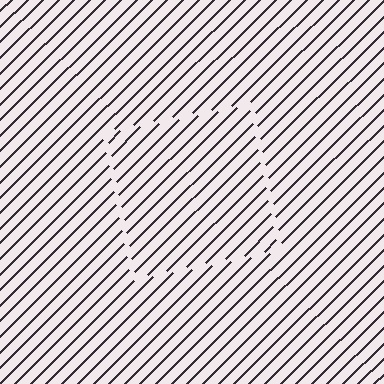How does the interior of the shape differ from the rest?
The interior of the shape contains the same grating, shifted by half a period — the contour is defined by the phase discontinuity where line-ends from the inner and outer gratings abut.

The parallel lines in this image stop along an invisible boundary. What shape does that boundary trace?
An illusory square. The interior of the shape contains the same grating, shifted by half a period — the contour is defined by the phase discontinuity where line-ends from the inner and outer gratings abut.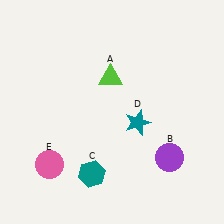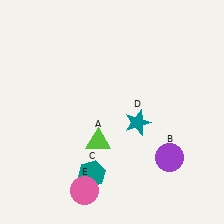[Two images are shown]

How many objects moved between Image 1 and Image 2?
2 objects moved between the two images.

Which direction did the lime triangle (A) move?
The lime triangle (A) moved down.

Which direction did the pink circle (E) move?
The pink circle (E) moved right.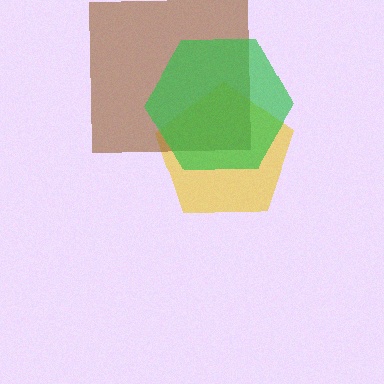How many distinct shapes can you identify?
There are 3 distinct shapes: a yellow pentagon, a brown square, a green hexagon.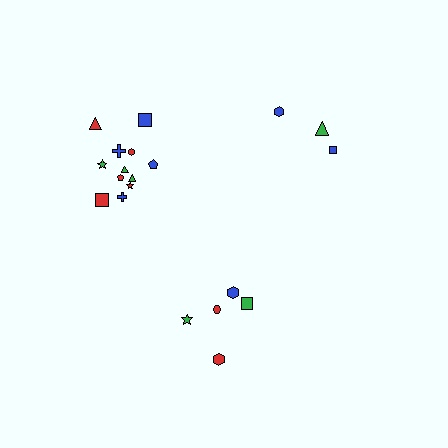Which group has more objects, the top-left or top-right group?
The top-left group.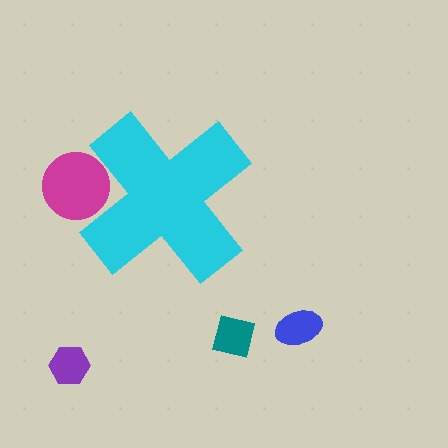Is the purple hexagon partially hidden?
No, the purple hexagon is fully visible.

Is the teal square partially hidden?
No, the teal square is fully visible.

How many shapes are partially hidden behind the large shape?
1 shape is partially hidden.